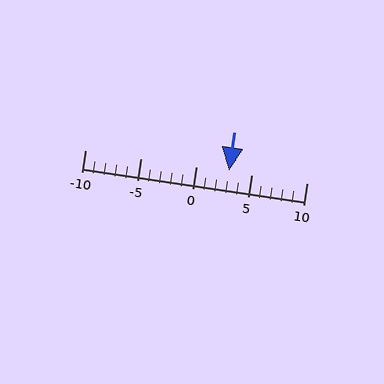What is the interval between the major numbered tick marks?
The major tick marks are spaced 5 units apart.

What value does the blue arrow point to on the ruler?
The blue arrow points to approximately 3.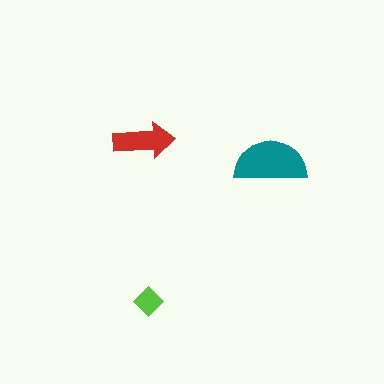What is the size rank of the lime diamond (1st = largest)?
3rd.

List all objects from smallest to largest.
The lime diamond, the red arrow, the teal semicircle.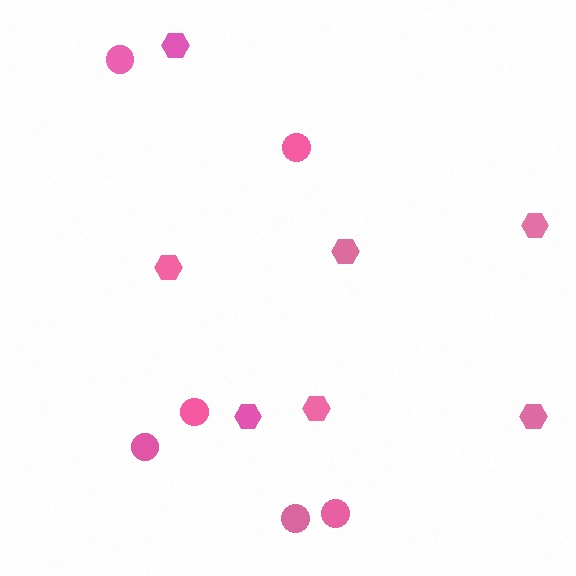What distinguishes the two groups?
There are 2 groups: one group of circles (6) and one group of hexagons (7).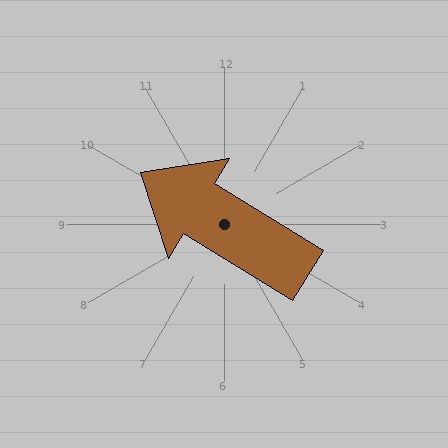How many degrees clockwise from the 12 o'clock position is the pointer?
Approximately 302 degrees.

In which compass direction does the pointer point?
Northwest.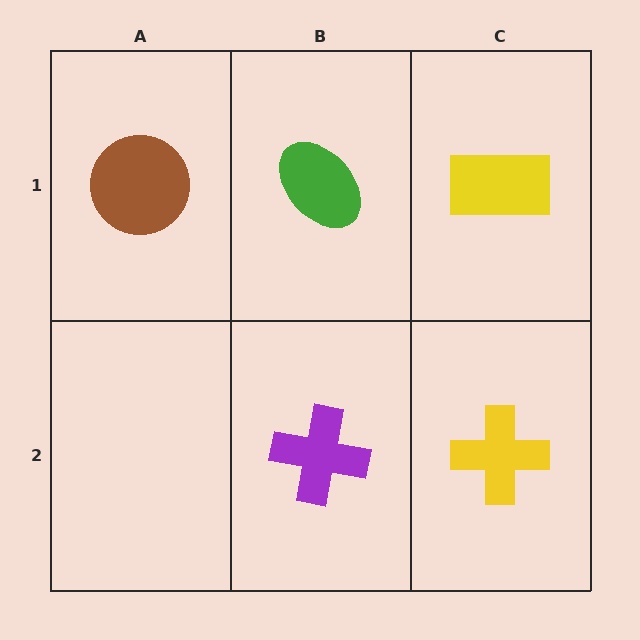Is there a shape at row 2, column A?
No, that cell is empty.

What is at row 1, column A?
A brown circle.